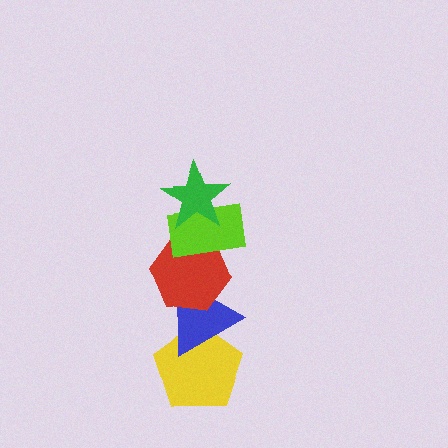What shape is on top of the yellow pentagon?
The blue triangle is on top of the yellow pentagon.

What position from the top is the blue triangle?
The blue triangle is 4th from the top.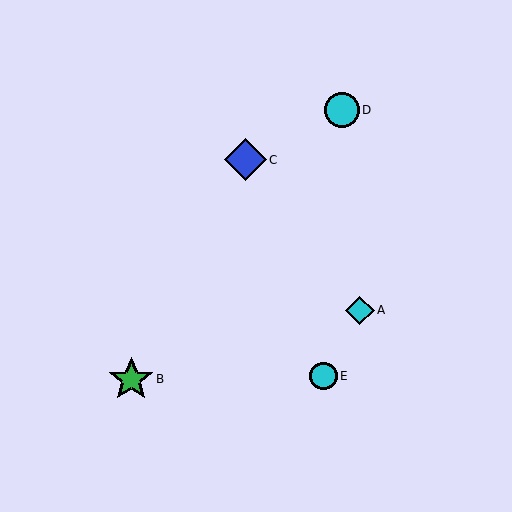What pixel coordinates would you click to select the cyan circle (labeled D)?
Click at (342, 110) to select the cyan circle D.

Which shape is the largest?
The green star (labeled B) is the largest.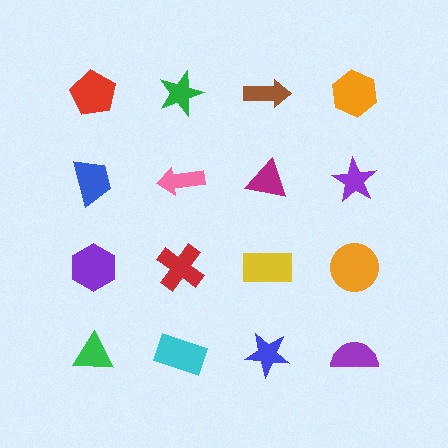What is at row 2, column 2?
A pink arrow.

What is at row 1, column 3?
A brown arrow.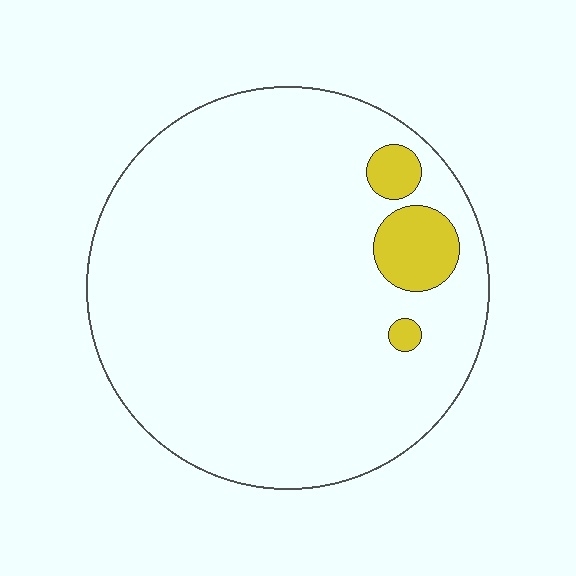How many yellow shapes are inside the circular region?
3.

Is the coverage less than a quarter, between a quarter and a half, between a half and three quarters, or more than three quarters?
Less than a quarter.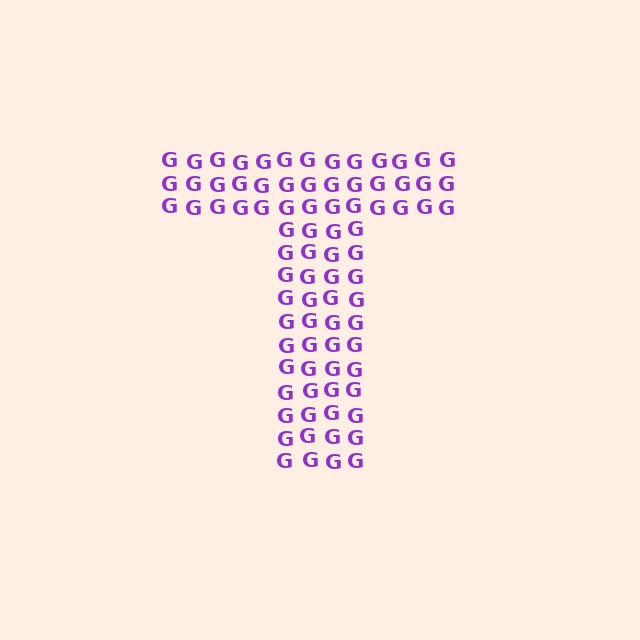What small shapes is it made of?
It is made of small letter G's.